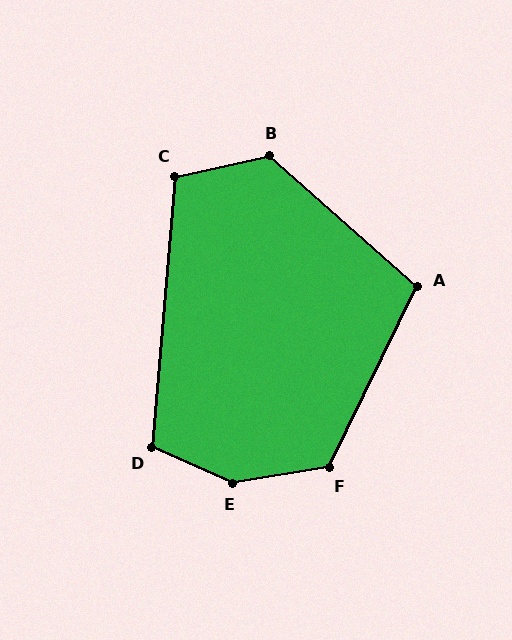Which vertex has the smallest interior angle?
A, at approximately 106 degrees.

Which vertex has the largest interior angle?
E, at approximately 147 degrees.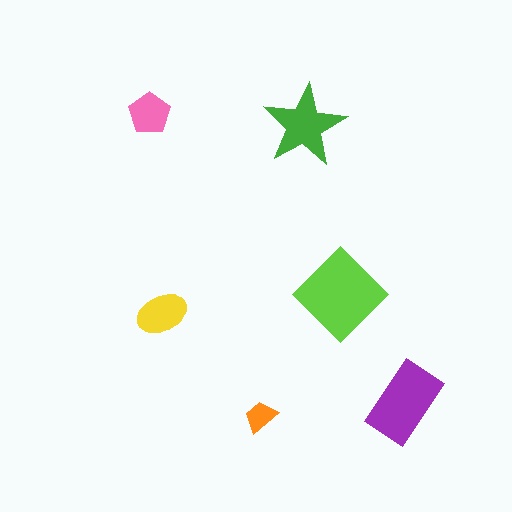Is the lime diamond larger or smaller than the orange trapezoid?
Larger.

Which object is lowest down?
The orange trapezoid is bottommost.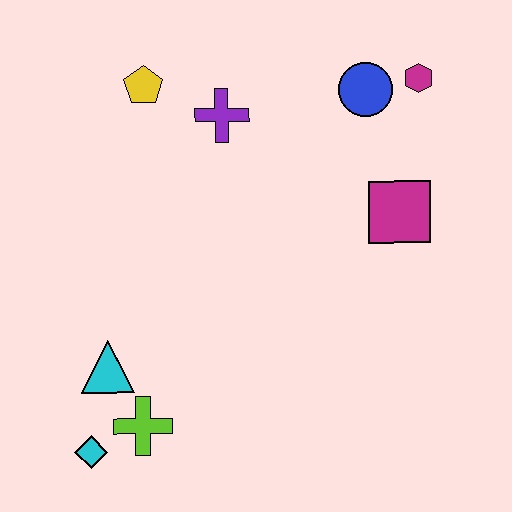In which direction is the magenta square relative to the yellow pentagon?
The magenta square is to the right of the yellow pentagon.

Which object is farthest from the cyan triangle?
The magenta hexagon is farthest from the cyan triangle.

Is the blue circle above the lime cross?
Yes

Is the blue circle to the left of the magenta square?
Yes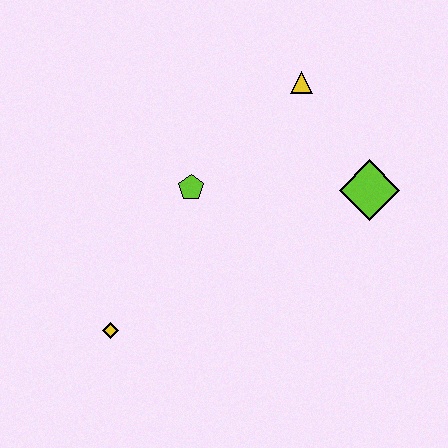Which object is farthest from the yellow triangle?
The yellow diamond is farthest from the yellow triangle.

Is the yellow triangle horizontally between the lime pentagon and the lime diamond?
Yes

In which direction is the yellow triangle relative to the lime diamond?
The yellow triangle is above the lime diamond.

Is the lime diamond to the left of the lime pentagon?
No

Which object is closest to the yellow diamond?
The lime pentagon is closest to the yellow diamond.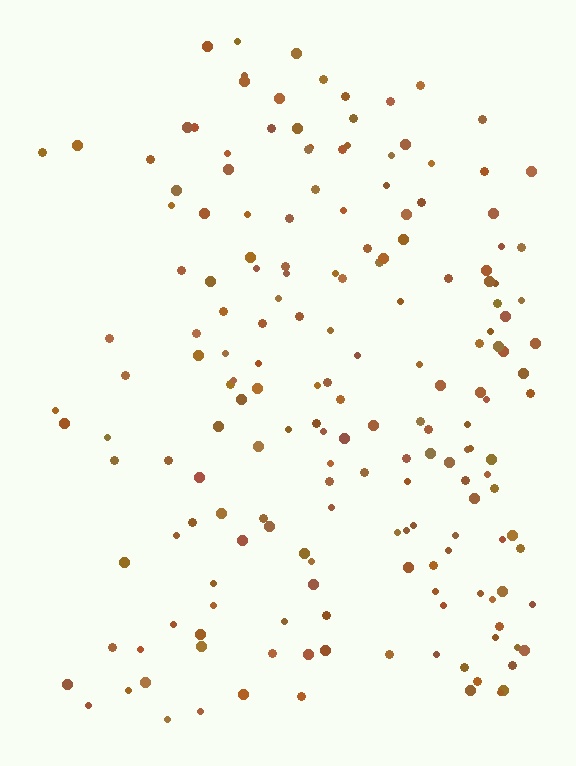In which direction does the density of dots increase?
From left to right, with the right side densest.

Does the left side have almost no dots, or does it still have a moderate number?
Still a moderate number, just noticeably fewer than the right.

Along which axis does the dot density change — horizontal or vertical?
Horizontal.